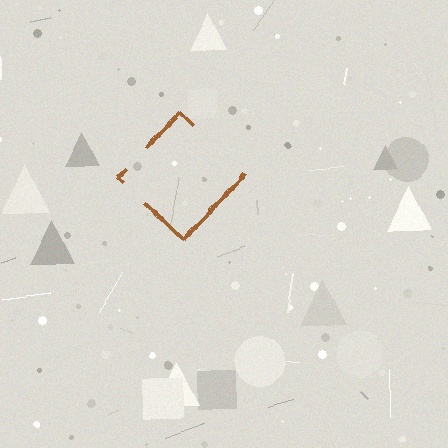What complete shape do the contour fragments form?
The contour fragments form a diamond.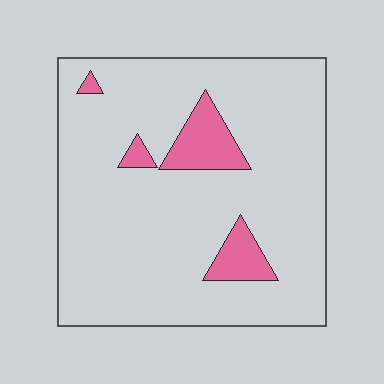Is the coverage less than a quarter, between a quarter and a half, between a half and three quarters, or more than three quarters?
Less than a quarter.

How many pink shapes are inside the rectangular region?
4.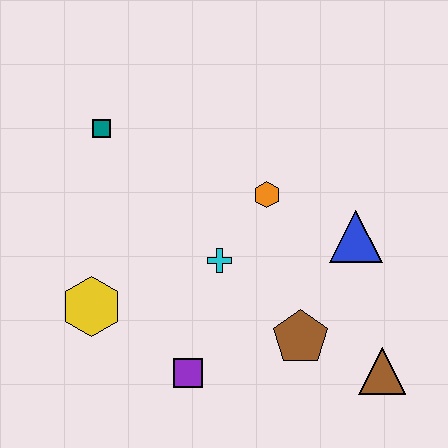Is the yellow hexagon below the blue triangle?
Yes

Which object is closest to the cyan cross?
The orange hexagon is closest to the cyan cross.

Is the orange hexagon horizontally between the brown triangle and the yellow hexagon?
Yes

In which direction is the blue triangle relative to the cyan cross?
The blue triangle is to the right of the cyan cross.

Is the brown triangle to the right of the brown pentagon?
Yes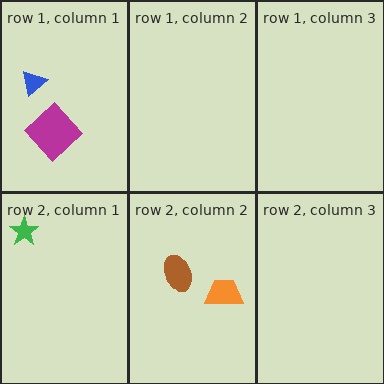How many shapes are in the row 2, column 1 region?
1.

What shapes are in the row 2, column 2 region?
The orange trapezoid, the brown ellipse.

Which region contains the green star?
The row 2, column 1 region.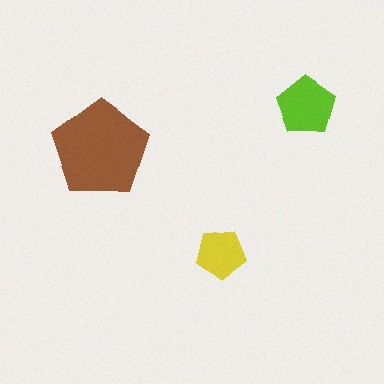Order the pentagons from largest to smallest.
the brown one, the lime one, the yellow one.